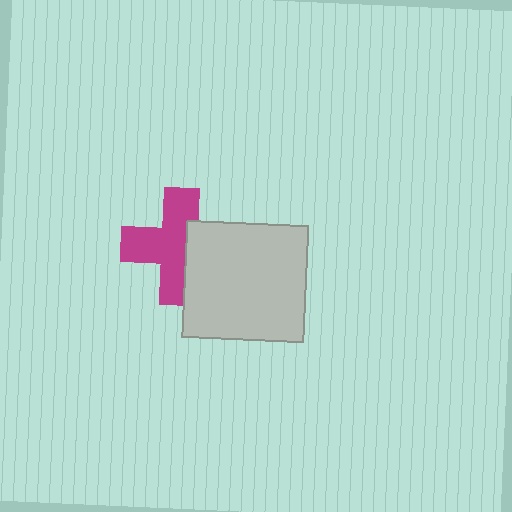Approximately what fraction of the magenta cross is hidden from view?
Roughly 34% of the magenta cross is hidden behind the light gray rectangle.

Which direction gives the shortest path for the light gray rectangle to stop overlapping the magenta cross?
Moving right gives the shortest separation.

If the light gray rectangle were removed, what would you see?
You would see the complete magenta cross.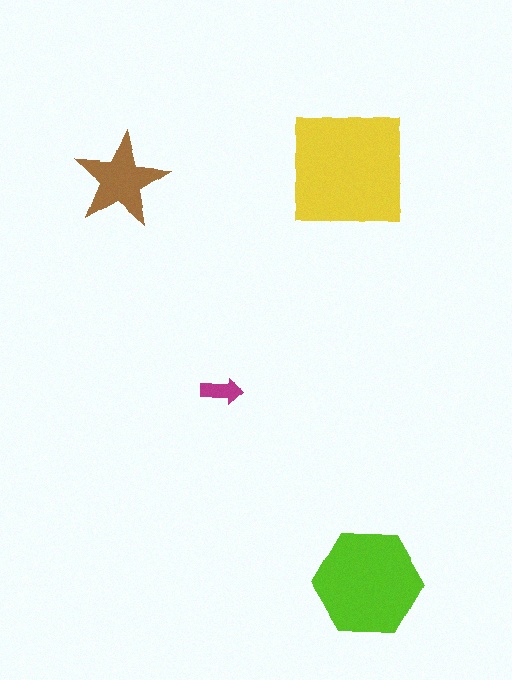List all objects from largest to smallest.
The yellow square, the lime hexagon, the brown star, the magenta arrow.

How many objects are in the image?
There are 4 objects in the image.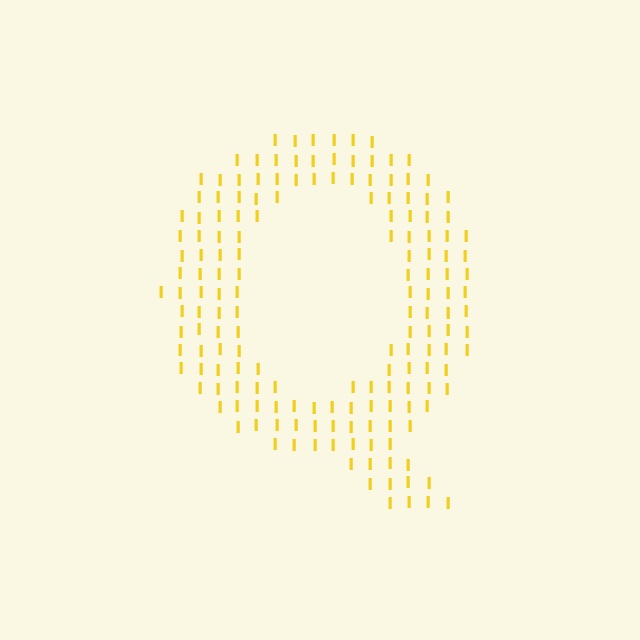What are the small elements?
The small elements are letter I's.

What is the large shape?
The large shape is the letter Q.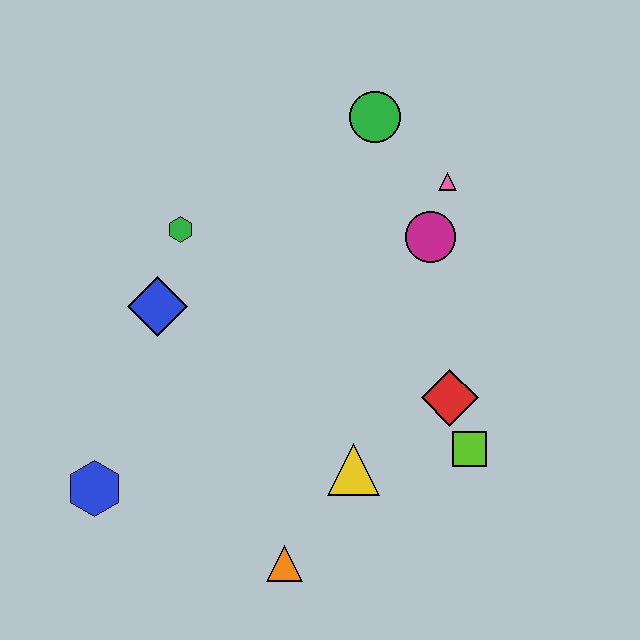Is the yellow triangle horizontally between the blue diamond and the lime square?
Yes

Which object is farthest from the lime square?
The blue hexagon is farthest from the lime square.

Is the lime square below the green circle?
Yes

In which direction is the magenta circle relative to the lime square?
The magenta circle is above the lime square.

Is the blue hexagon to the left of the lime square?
Yes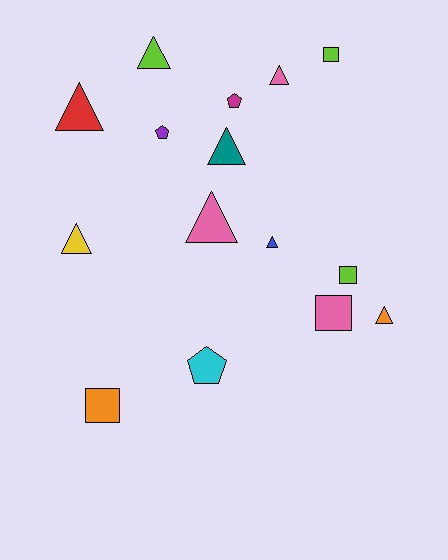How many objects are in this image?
There are 15 objects.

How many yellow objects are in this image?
There is 1 yellow object.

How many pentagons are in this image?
There are 3 pentagons.